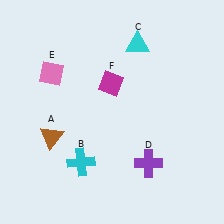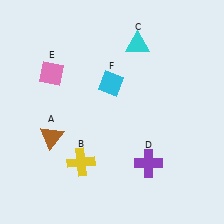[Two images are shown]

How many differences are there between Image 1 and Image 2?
There are 2 differences between the two images.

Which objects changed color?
B changed from cyan to yellow. F changed from magenta to cyan.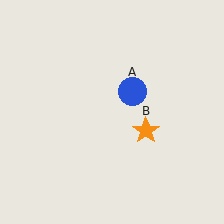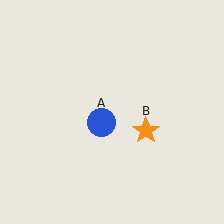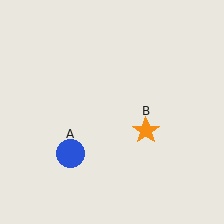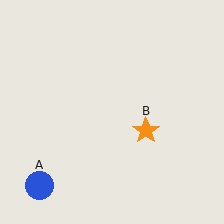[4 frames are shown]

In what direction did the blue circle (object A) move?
The blue circle (object A) moved down and to the left.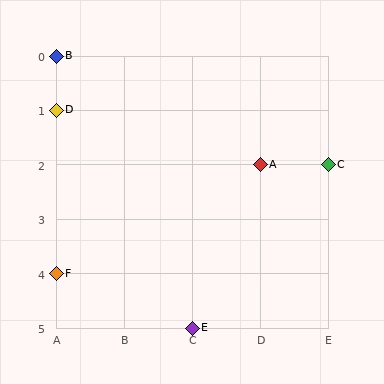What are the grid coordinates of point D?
Point D is at grid coordinates (A, 1).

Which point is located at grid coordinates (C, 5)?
Point E is at (C, 5).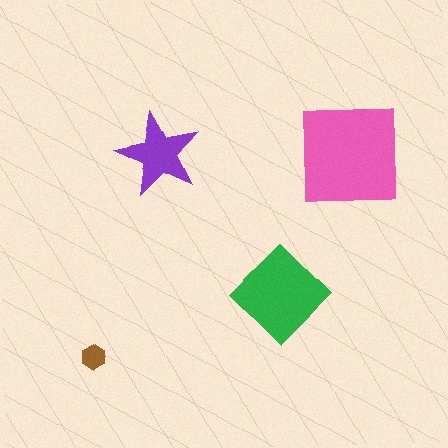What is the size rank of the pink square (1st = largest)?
1st.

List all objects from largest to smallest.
The pink square, the green diamond, the purple star, the brown hexagon.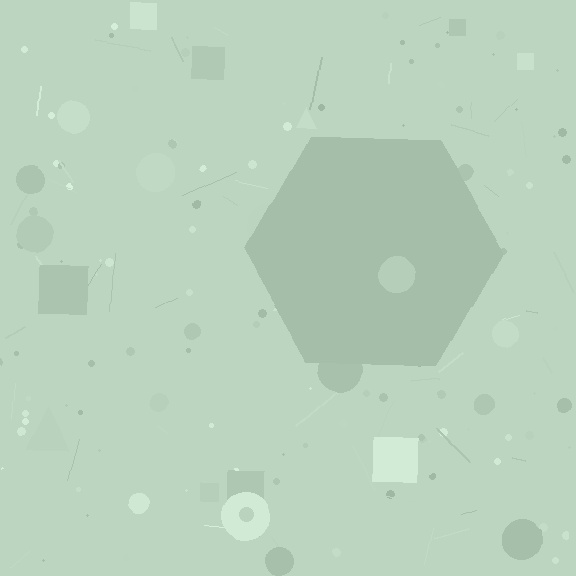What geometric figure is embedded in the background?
A hexagon is embedded in the background.